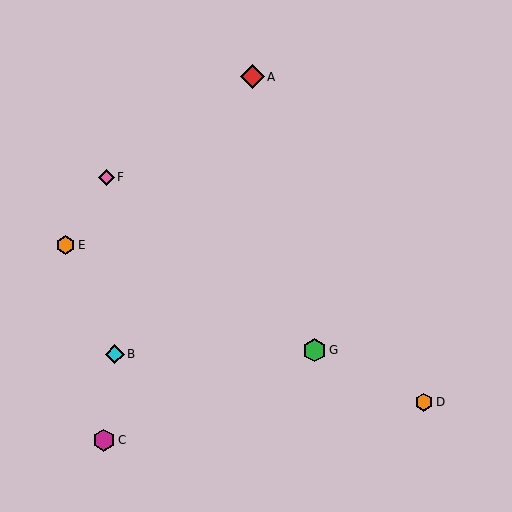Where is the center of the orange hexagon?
The center of the orange hexagon is at (65, 245).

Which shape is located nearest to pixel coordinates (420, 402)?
The orange hexagon (labeled D) at (424, 402) is nearest to that location.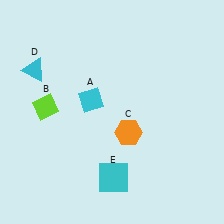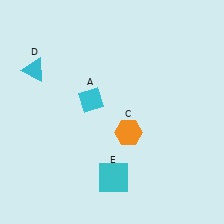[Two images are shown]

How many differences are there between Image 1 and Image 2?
There is 1 difference between the two images.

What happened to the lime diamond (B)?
The lime diamond (B) was removed in Image 2. It was in the top-left area of Image 1.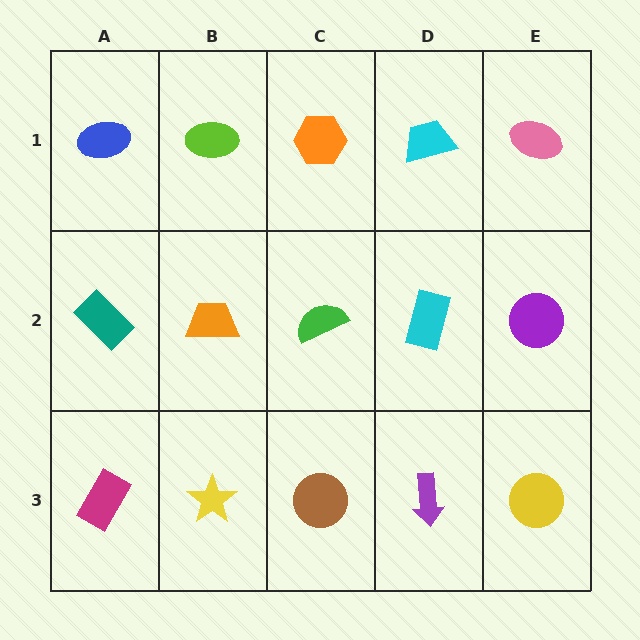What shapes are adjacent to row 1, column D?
A cyan rectangle (row 2, column D), an orange hexagon (row 1, column C), a pink ellipse (row 1, column E).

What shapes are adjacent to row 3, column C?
A green semicircle (row 2, column C), a yellow star (row 3, column B), a purple arrow (row 3, column D).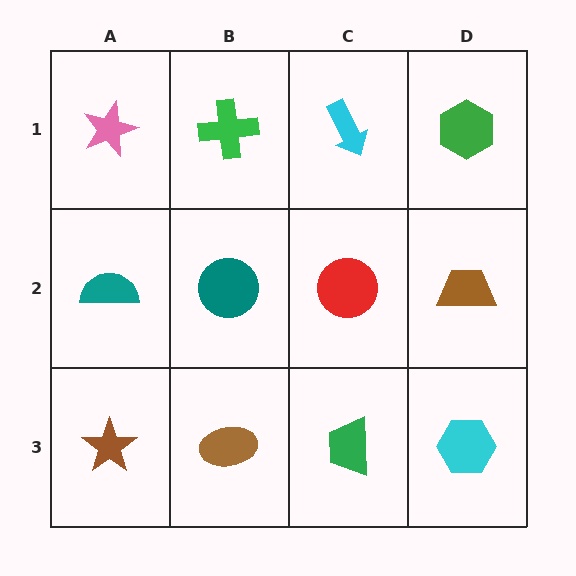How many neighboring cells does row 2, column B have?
4.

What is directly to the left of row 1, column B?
A pink star.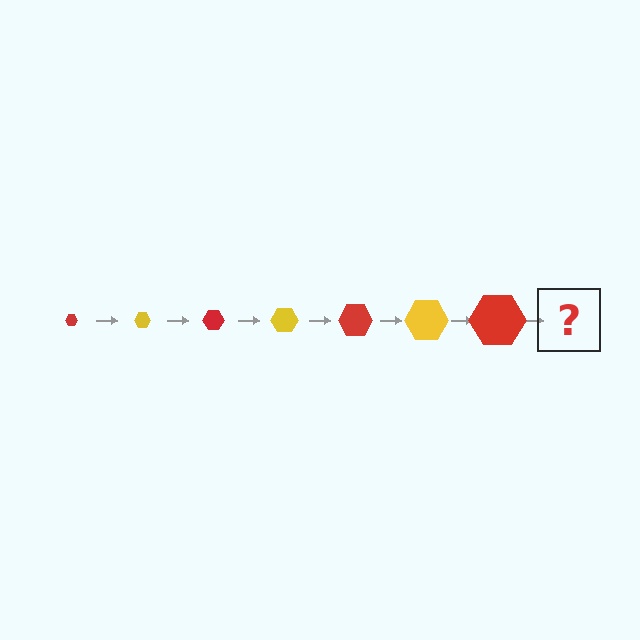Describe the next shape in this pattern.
It should be a yellow hexagon, larger than the previous one.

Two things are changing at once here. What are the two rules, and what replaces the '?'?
The two rules are that the hexagon grows larger each step and the color cycles through red and yellow. The '?' should be a yellow hexagon, larger than the previous one.